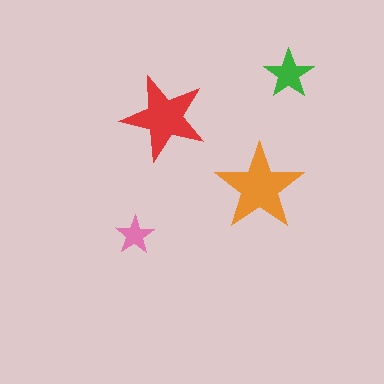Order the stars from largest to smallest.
the orange one, the red one, the green one, the pink one.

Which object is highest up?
The green star is topmost.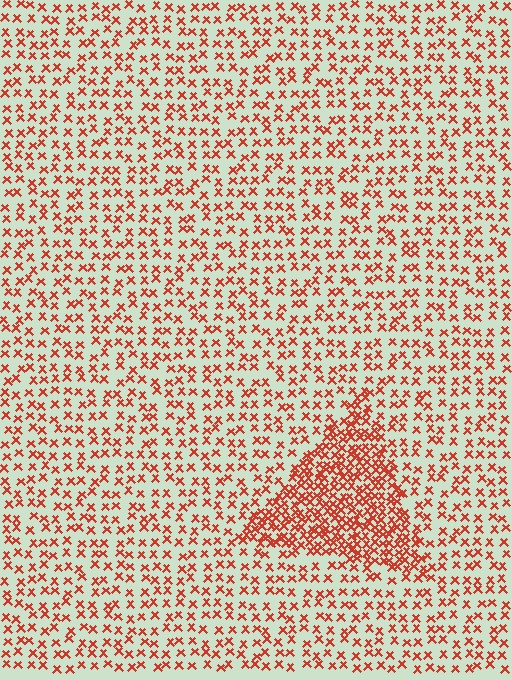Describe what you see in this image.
The image contains small red elements arranged at two different densities. A triangle-shaped region is visible where the elements are more densely packed than the surrounding area.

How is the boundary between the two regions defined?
The boundary is defined by a change in element density (approximately 2.4x ratio). All elements are the same color, size, and shape.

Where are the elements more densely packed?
The elements are more densely packed inside the triangle boundary.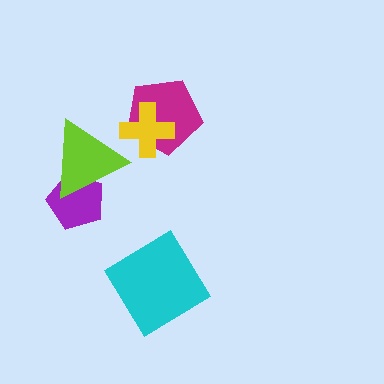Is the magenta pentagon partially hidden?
Yes, it is partially covered by another shape.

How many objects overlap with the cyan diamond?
0 objects overlap with the cyan diamond.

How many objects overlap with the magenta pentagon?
1 object overlaps with the magenta pentagon.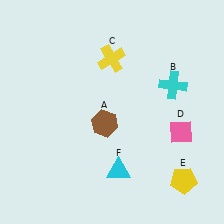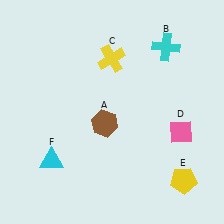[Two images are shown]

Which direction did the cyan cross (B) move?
The cyan cross (B) moved up.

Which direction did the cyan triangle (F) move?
The cyan triangle (F) moved left.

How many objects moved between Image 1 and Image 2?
2 objects moved between the two images.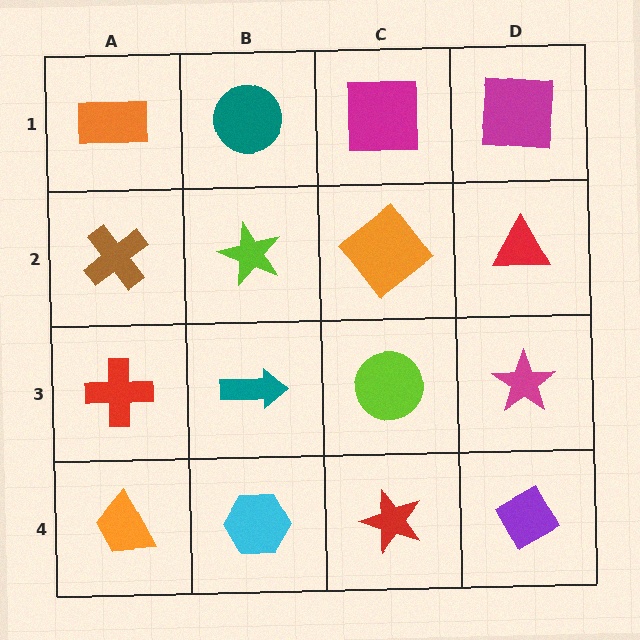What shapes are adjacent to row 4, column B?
A teal arrow (row 3, column B), an orange trapezoid (row 4, column A), a red star (row 4, column C).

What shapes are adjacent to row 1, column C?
An orange diamond (row 2, column C), a teal circle (row 1, column B), a magenta square (row 1, column D).